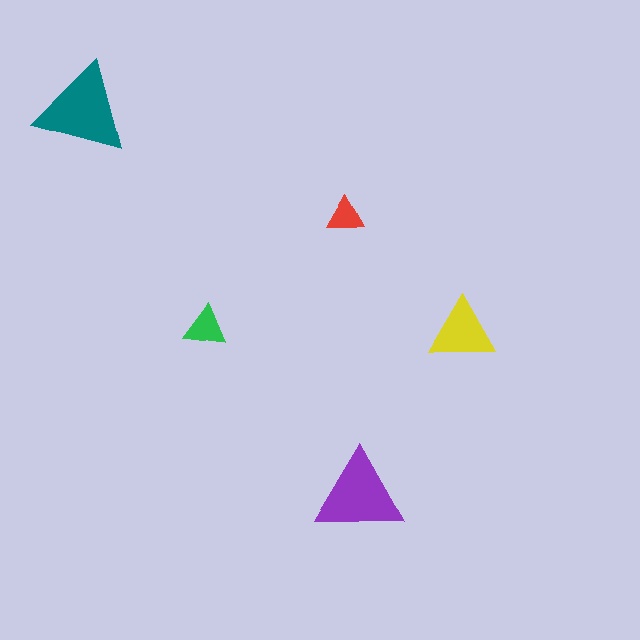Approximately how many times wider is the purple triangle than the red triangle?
About 2.5 times wider.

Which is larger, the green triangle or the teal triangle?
The teal one.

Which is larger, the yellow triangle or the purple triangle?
The purple one.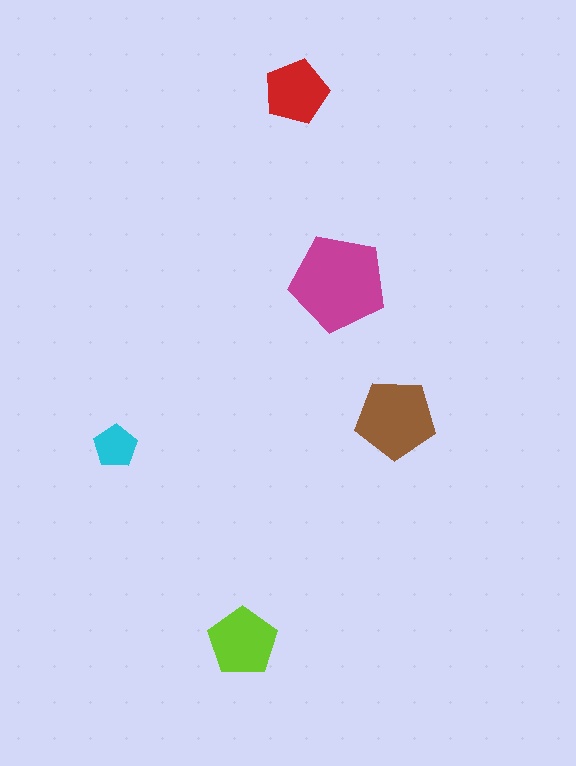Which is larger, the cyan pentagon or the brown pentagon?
The brown one.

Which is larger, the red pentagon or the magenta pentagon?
The magenta one.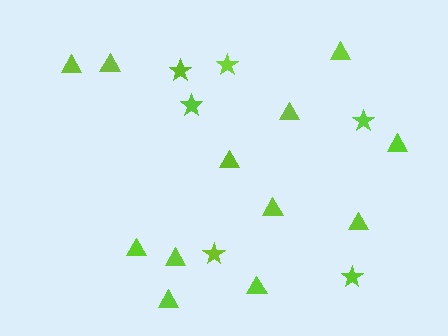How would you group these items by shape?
There are 2 groups: one group of triangles (12) and one group of stars (6).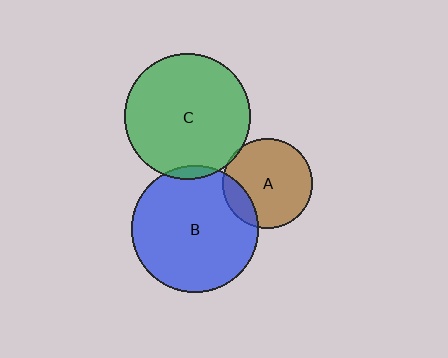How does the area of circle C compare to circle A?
Approximately 1.9 times.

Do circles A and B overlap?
Yes.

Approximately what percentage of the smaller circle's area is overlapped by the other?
Approximately 15%.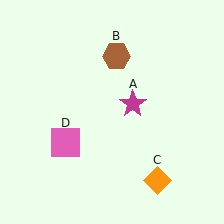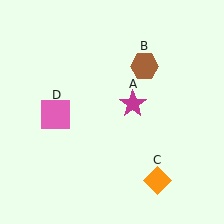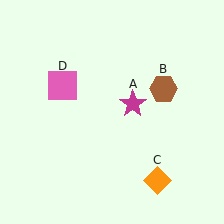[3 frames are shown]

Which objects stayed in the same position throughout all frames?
Magenta star (object A) and orange diamond (object C) remained stationary.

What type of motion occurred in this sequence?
The brown hexagon (object B), pink square (object D) rotated clockwise around the center of the scene.